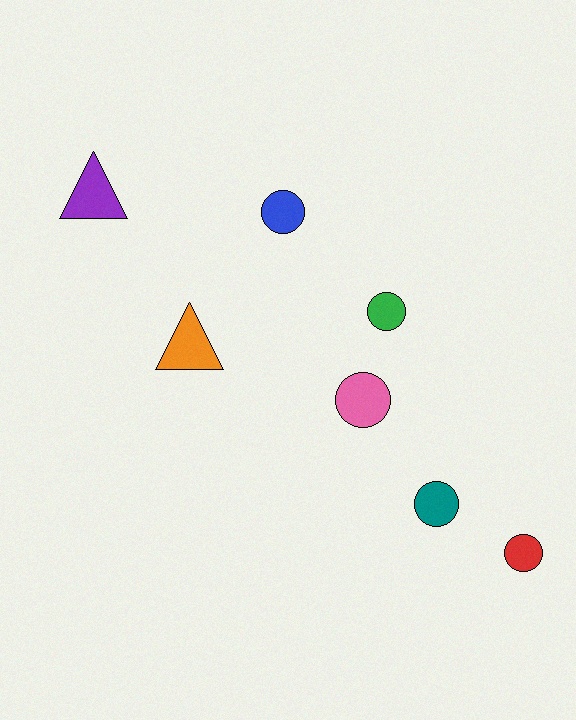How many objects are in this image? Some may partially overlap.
There are 7 objects.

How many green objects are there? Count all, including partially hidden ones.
There is 1 green object.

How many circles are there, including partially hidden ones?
There are 5 circles.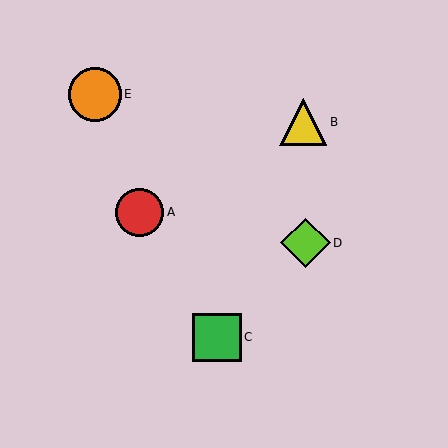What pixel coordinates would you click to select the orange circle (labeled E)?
Click at (95, 94) to select the orange circle E.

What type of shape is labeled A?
Shape A is a red circle.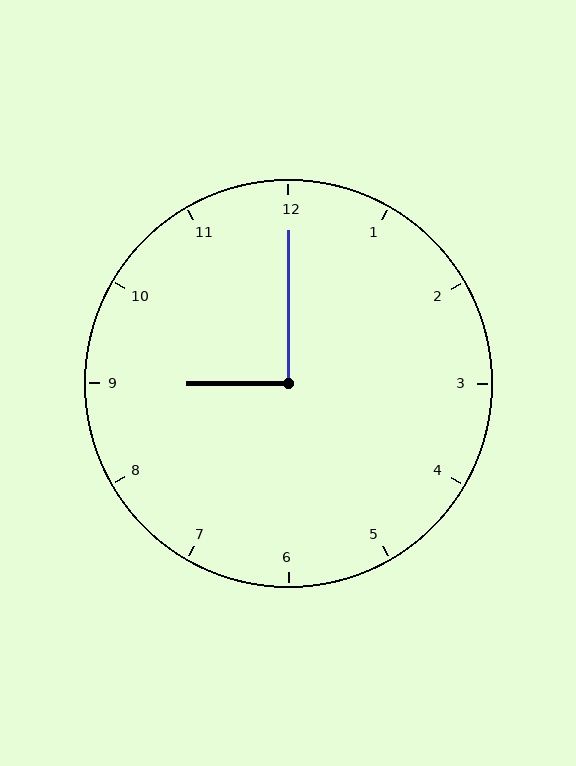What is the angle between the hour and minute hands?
Approximately 90 degrees.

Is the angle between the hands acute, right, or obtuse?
It is right.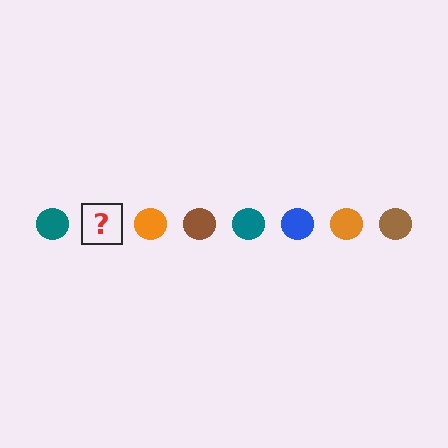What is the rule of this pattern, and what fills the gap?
The rule is that the pattern cycles through teal, blue, orange, brown circles. The gap should be filled with a blue circle.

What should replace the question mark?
The question mark should be replaced with a blue circle.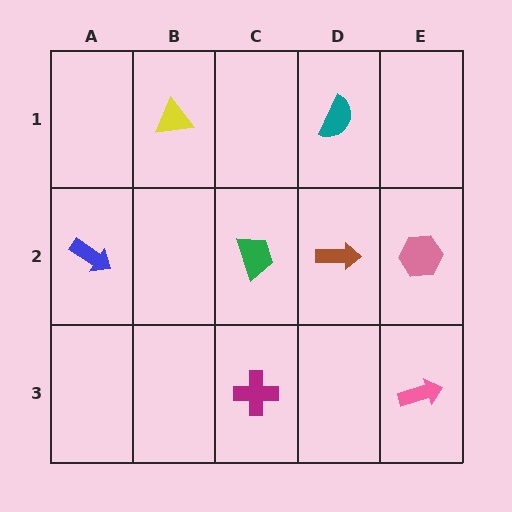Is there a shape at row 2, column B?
No, that cell is empty.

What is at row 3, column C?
A magenta cross.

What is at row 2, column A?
A blue arrow.